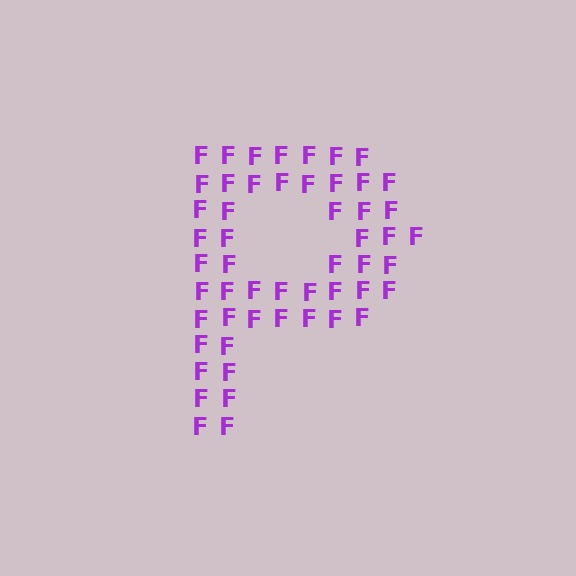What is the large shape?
The large shape is the letter P.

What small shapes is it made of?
It is made of small letter F's.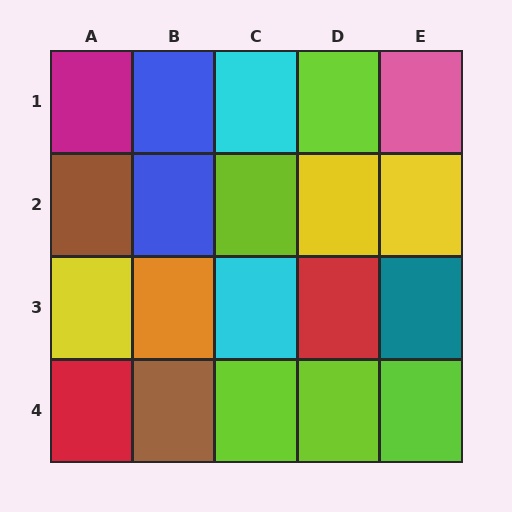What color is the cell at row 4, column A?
Red.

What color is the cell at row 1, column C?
Cyan.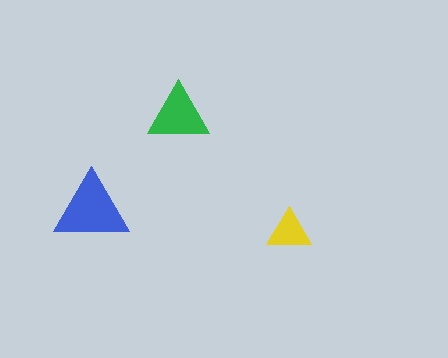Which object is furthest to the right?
The yellow triangle is rightmost.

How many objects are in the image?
There are 3 objects in the image.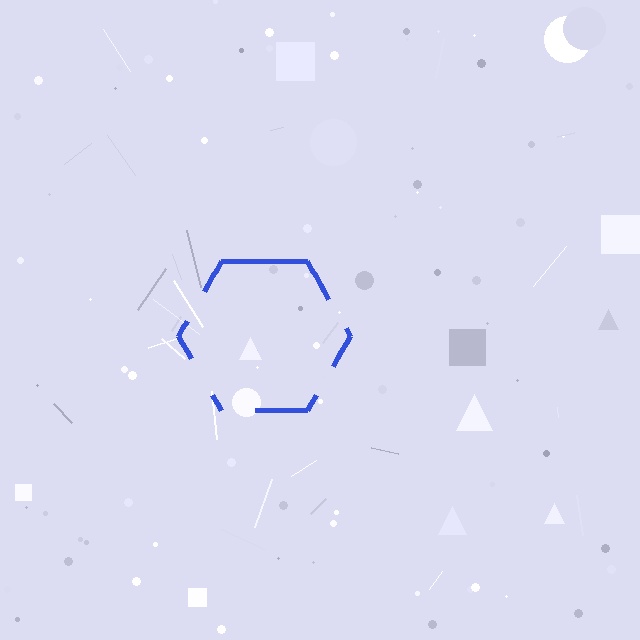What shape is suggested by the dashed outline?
The dashed outline suggests a hexagon.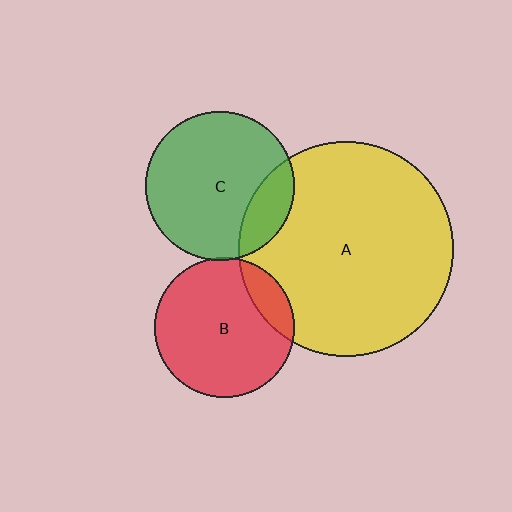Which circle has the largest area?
Circle A (yellow).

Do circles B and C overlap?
Yes.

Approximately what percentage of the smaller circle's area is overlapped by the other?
Approximately 5%.